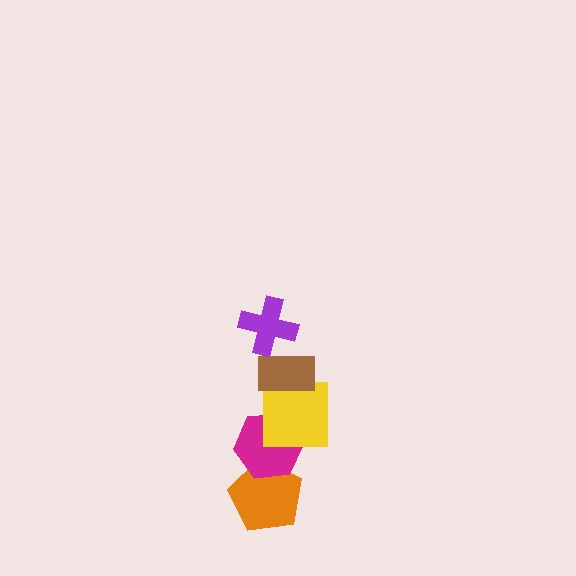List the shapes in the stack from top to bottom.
From top to bottom: the purple cross, the brown rectangle, the yellow square, the magenta hexagon, the orange pentagon.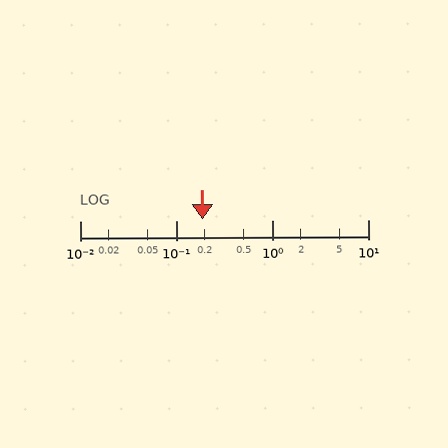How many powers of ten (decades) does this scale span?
The scale spans 3 decades, from 0.01 to 10.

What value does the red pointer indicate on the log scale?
The pointer indicates approximately 0.19.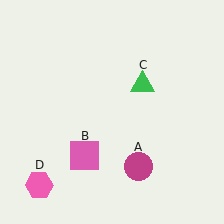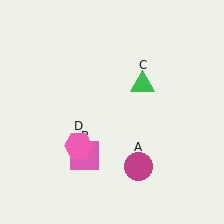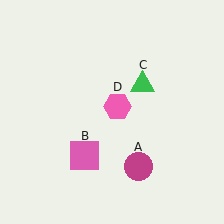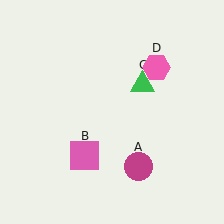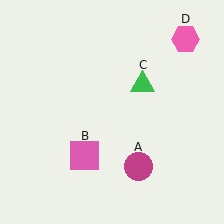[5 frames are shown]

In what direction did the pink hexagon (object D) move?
The pink hexagon (object D) moved up and to the right.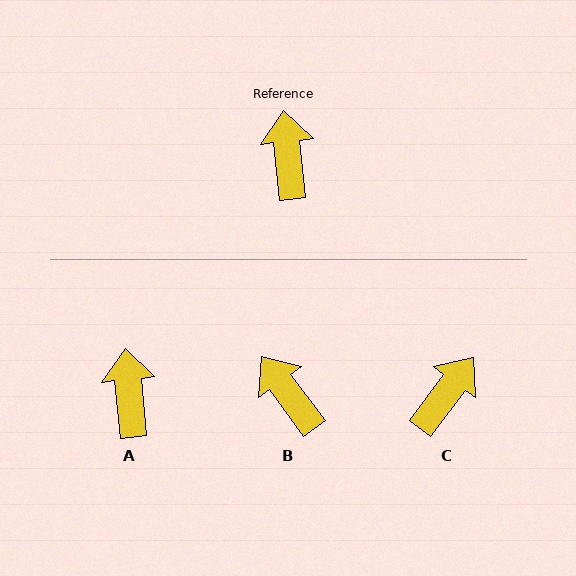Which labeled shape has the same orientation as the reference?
A.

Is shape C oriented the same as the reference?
No, it is off by about 42 degrees.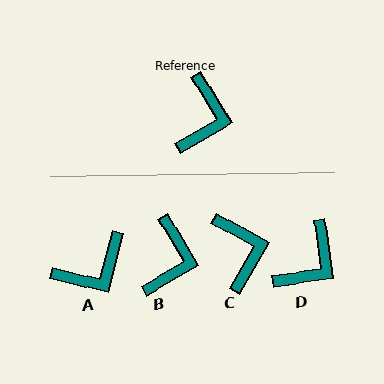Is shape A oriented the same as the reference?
No, it is off by about 45 degrees.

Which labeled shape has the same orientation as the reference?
B.